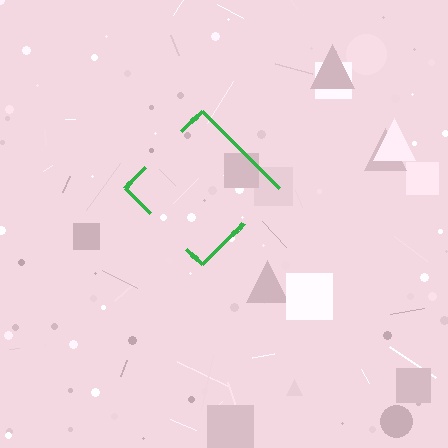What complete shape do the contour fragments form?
The contour fragments form a diamond.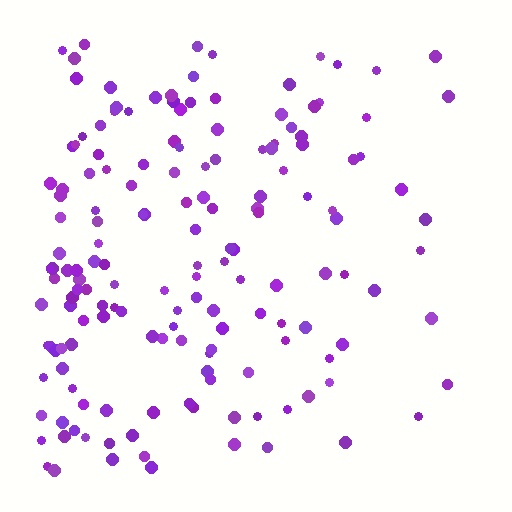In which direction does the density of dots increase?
From right to left, with the left side densest.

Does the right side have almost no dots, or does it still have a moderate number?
Still a moderate number, just noticeably fewer than the left.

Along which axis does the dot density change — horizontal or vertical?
Horizontal.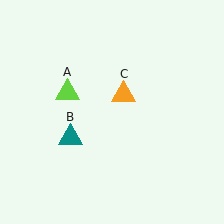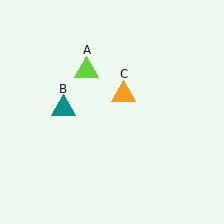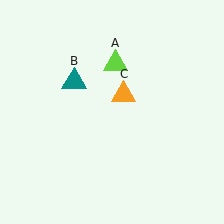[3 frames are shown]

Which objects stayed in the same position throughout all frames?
Orange triangle (object C) remained stationary.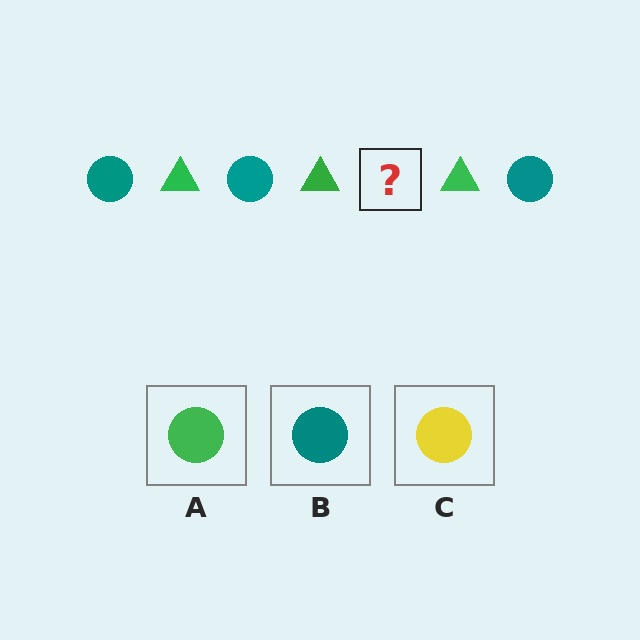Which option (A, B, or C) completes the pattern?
B.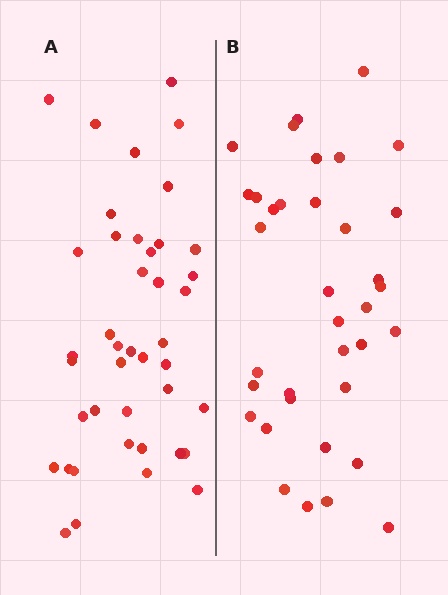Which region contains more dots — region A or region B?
Region A (the left region) has more dots.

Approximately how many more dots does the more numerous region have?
Region A has about 6 more dots than region B.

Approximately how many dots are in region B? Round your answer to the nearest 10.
About 40 dots. (The exact count is 36, which rounds to 40.)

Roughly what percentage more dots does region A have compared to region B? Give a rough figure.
About 15% more.